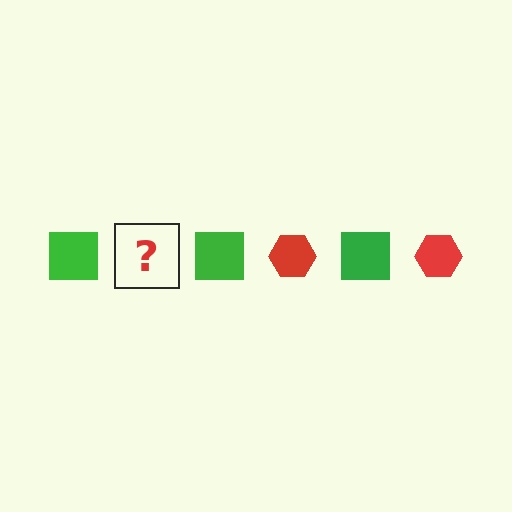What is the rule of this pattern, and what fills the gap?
The rule is that the pattern alternates between green square and red hexagon. The gap should be filled with a red hexagon.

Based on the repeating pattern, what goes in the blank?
The blank should be a red hexagon.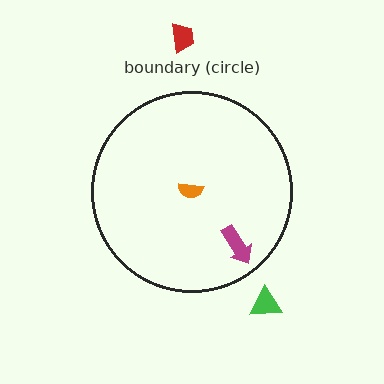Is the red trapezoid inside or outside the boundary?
Outside.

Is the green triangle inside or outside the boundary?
Outside.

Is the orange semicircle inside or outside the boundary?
Inside.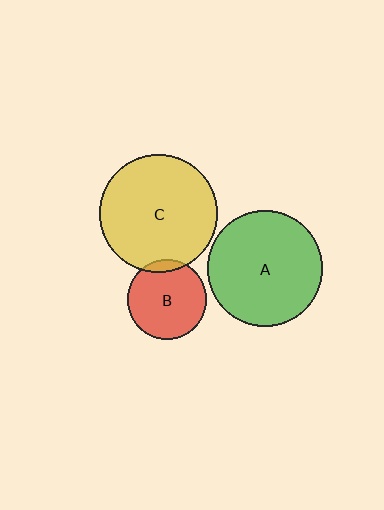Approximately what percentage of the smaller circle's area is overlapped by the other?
Approximately 10%.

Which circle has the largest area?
Circle C (yellow).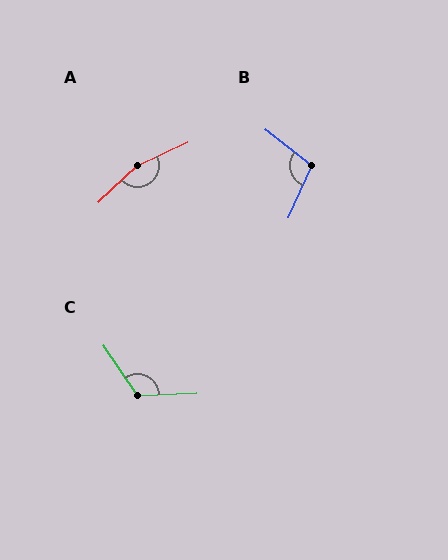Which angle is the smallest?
B, at approximately 104 degrees.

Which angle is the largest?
A, at approximately 161 degrees.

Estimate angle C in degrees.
Approximately 122 degrees.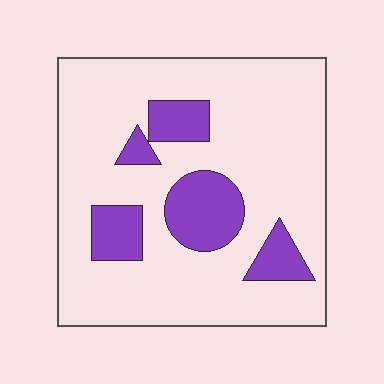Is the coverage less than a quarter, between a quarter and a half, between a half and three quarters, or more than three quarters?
Less than a quarter.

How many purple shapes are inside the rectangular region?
5.